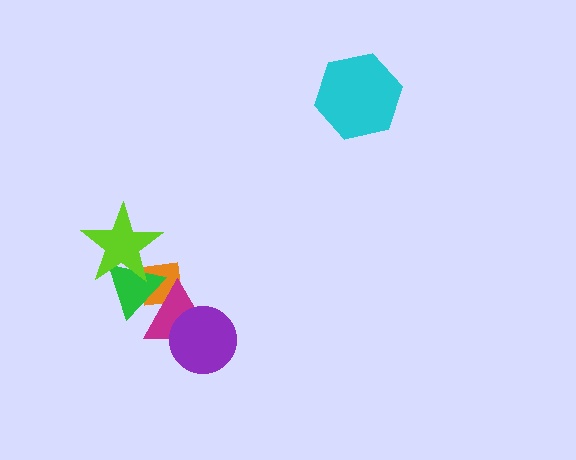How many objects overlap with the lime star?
2 objects overlap with the lime star.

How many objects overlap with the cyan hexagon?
0 objects overlap with the cyan hexagon.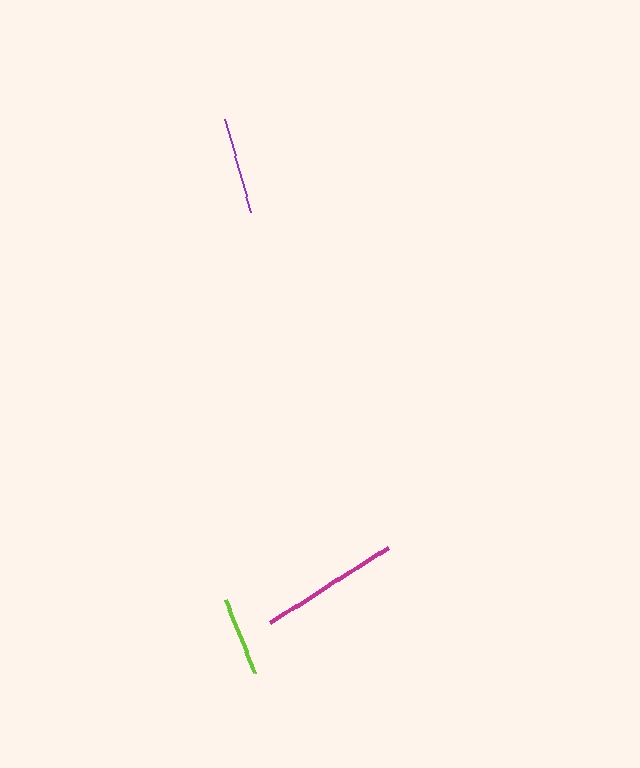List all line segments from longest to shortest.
From longest to shortest: magenta, purple, lime.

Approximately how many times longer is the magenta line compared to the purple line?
The magenta line is approximately 1.4 times the length of the purple line.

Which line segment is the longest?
The magenta line is the longest at approximately 140 pixels.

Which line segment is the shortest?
The lime line is the shortest at approximately 79 pixels.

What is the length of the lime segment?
The lime segment is approximately 79 pixels long.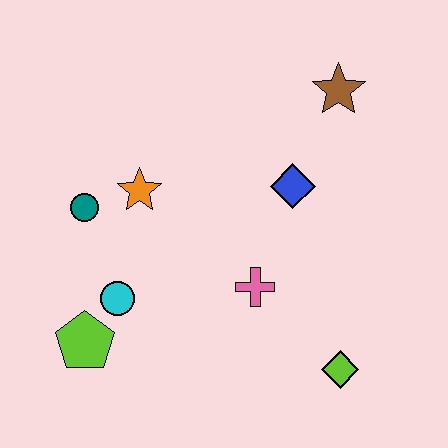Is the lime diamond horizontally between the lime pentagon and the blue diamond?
No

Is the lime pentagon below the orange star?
Yes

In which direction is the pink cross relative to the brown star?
The pink cross is below the brown star.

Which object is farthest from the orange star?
The lime diamond is farthest from the orange star.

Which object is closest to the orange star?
The teal circle is closest to the orange star.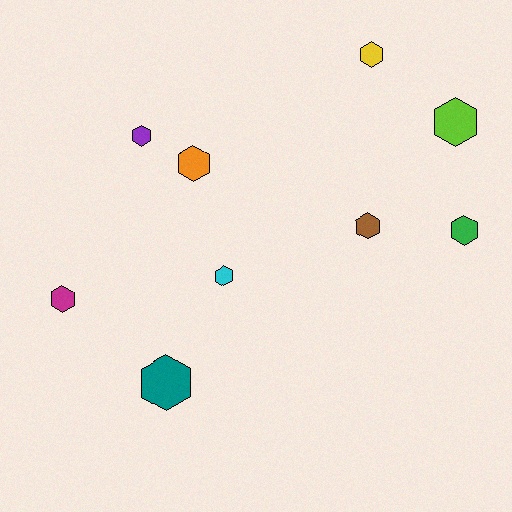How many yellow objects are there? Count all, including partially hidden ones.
There is 1 yellow object.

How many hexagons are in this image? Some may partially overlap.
There are 9 hexagons.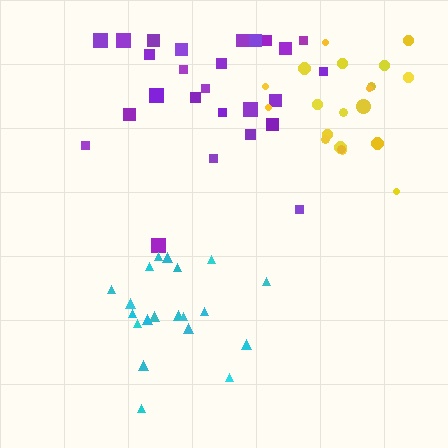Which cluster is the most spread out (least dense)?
Purple.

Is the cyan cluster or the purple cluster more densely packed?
Cyan.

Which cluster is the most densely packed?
Yellow.